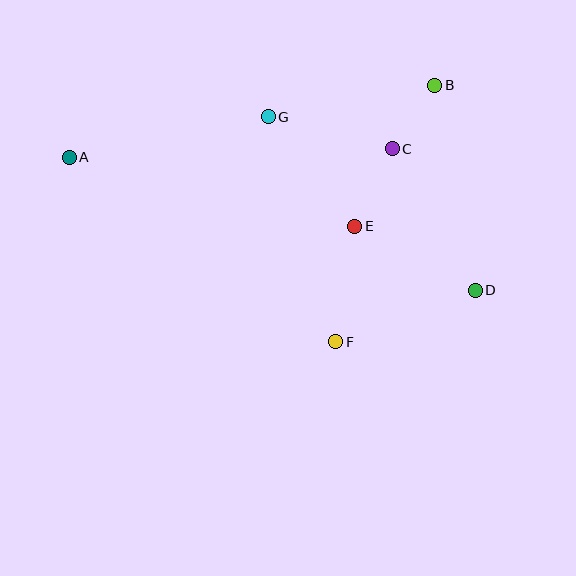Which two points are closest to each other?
Points B and C are closest to each other.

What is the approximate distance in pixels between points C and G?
The distance between C and G is approximately 128 pixels.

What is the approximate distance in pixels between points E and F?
The distance between E and F is approximately 117 pixels.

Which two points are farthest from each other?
Points A and D are farthest from each other.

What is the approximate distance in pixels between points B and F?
The distance between B and F is approximately 275 pixels.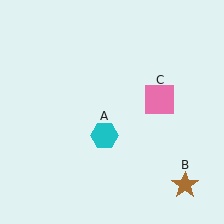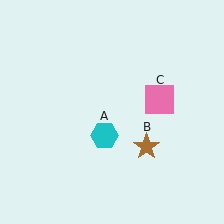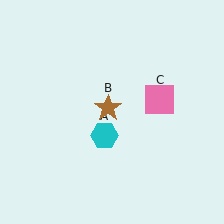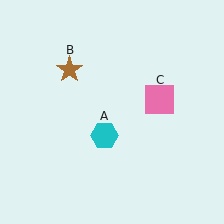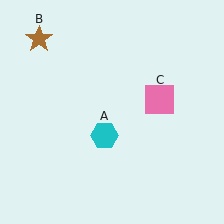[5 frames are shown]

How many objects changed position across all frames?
1 object changed position: brown star (object B).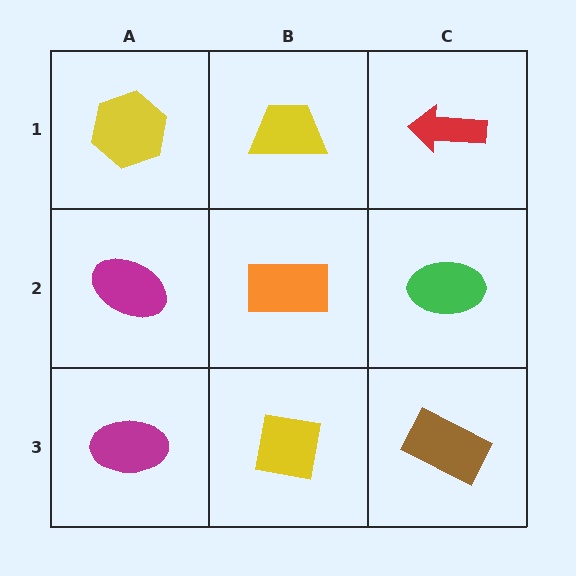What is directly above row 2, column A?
A yellow hexagon.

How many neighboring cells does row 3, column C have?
2.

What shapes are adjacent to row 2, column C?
A red arrow (row 1, column C), a brown rectangle (row 3, column C), an orange rectangle (row 2, column B).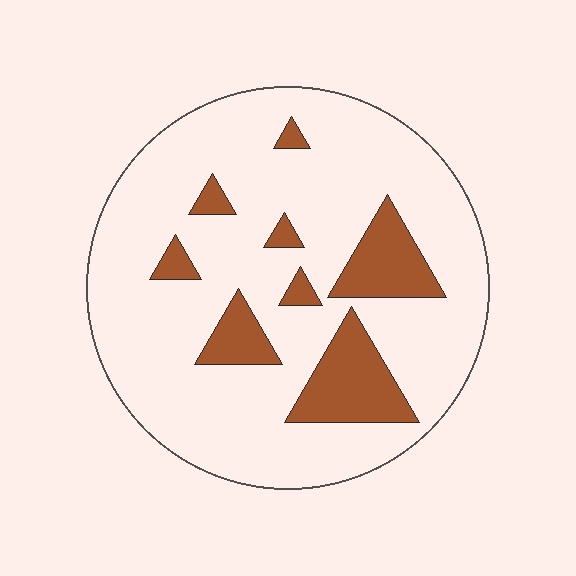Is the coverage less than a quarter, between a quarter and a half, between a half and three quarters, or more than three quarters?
Less than a quarter.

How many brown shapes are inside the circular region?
8.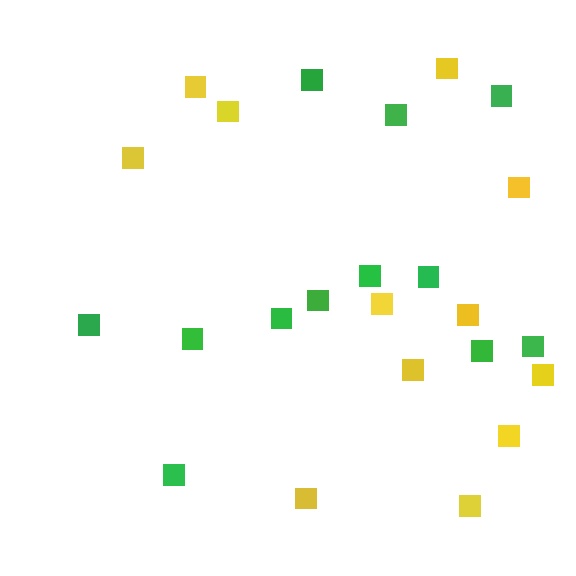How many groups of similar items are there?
There are 2 groups: one group of green squares (12) and one group of yellow squares (12).